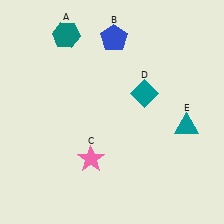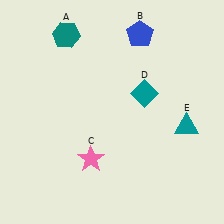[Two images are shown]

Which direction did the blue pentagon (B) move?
The blue pentagon (B) moved right.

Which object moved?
The blue pentagon (B) moved right.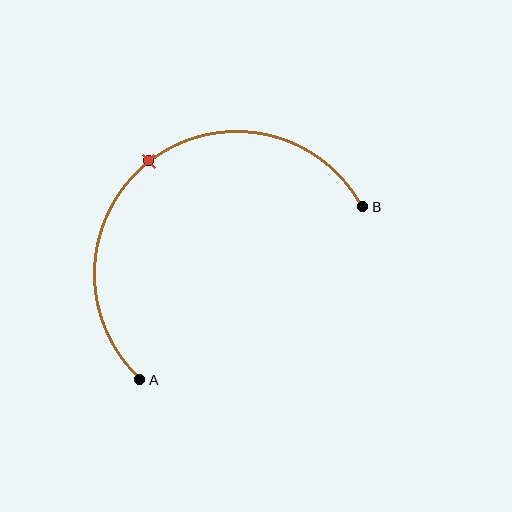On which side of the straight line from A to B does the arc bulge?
The arc bulges above and to the left of the straight line connecting A and B.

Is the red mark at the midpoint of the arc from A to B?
Yes. The red mark lies on the arc at equal arc-length from both A and B — it is the arc midpoint.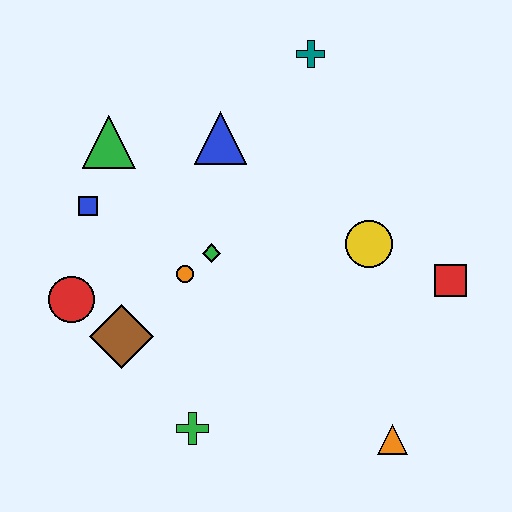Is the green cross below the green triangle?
Yes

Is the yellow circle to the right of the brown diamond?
Yes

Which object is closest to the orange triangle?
The red square is closest to the orange triangle.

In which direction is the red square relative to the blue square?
The red square is to the right of the blue square.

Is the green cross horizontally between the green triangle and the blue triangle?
Yes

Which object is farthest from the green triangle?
The orange triangle is farthest from the green triangle.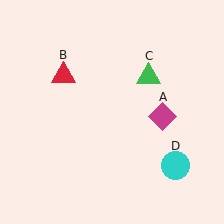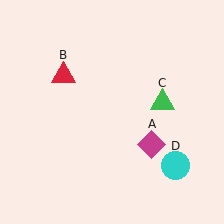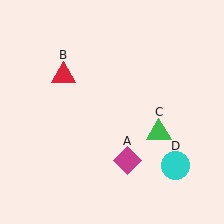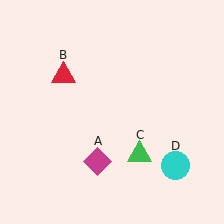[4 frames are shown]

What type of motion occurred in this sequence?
The magenta diamond (object A), green triangle (object C) rotated clockwise around the center of the scene.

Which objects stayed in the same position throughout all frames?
Red triangle (object B) and cyan circle (object D) remained stationary.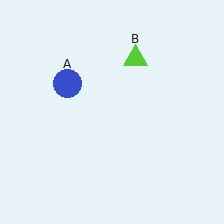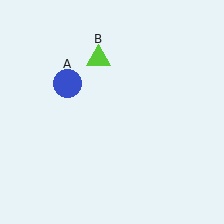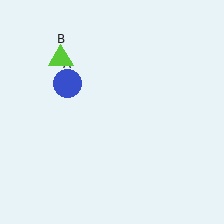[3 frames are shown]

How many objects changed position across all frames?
1 object changed position: lime triangle (object B).